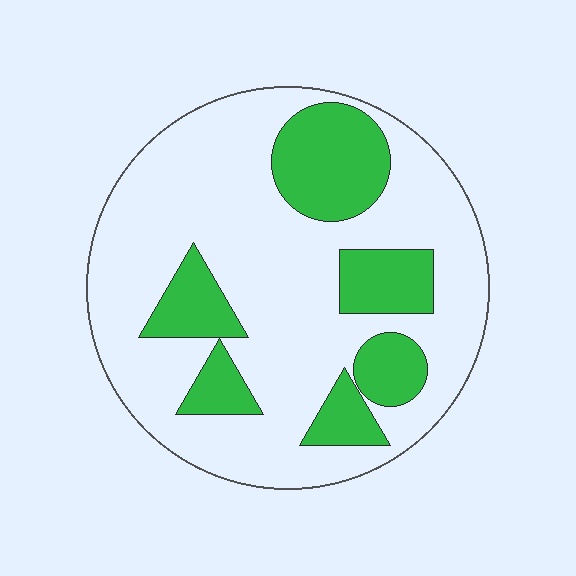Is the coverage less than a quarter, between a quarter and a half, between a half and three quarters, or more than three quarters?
Between a quarter and a half.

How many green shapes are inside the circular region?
6.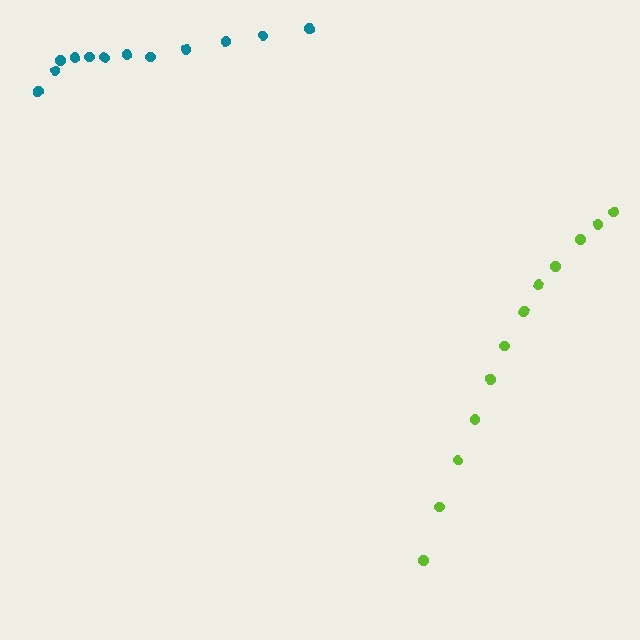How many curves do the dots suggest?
There are 2 distinct paths.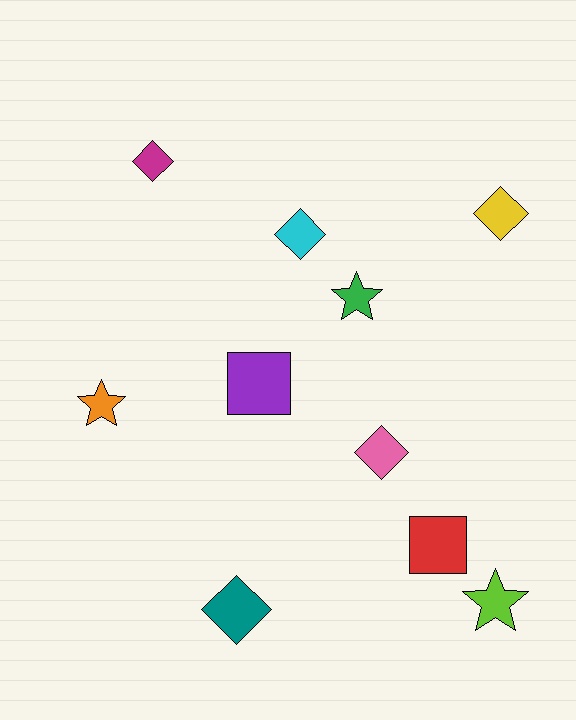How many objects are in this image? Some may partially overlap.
There are 10 objects.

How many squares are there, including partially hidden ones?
There are 2 squares.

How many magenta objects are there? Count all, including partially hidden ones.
There is 1 magenta object.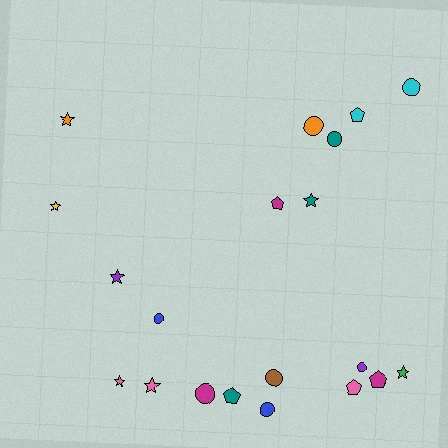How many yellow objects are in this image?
There is 1 yellow object.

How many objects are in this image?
There are 20 objects.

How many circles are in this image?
There are 8 circles.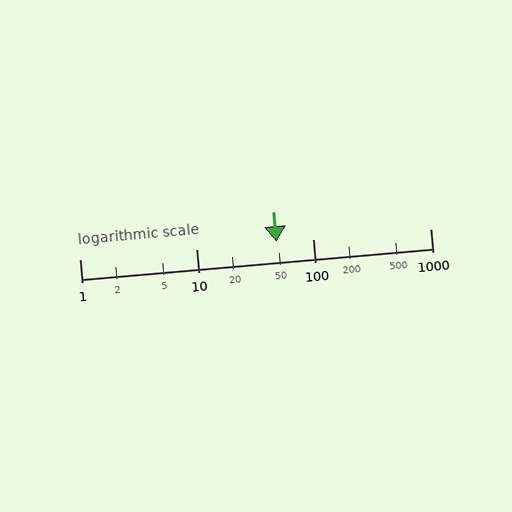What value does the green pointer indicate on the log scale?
The pointer indicates approximately 48.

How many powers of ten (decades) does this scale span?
The scale spans 3 decades, from 1 to 1000.